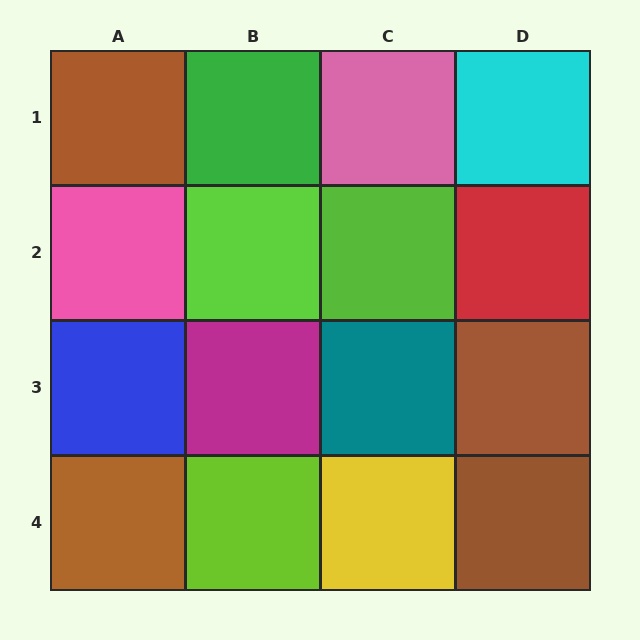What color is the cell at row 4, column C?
Yellow.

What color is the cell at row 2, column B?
Lime.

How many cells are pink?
2 cells are pink.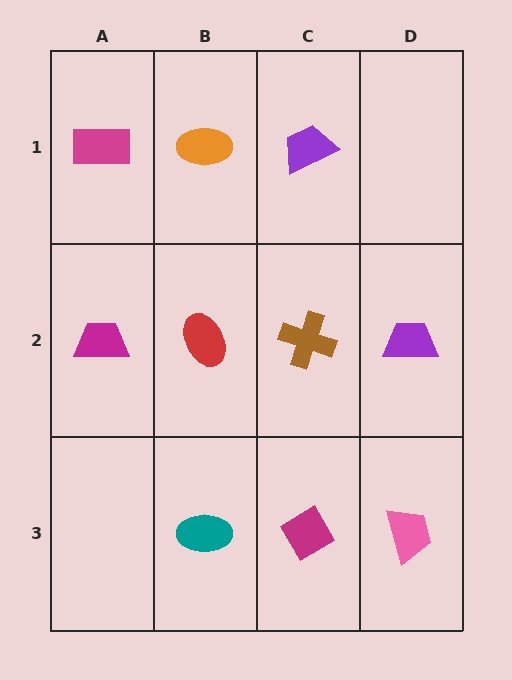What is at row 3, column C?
A magenta diamond.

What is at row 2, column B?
A red ellipse.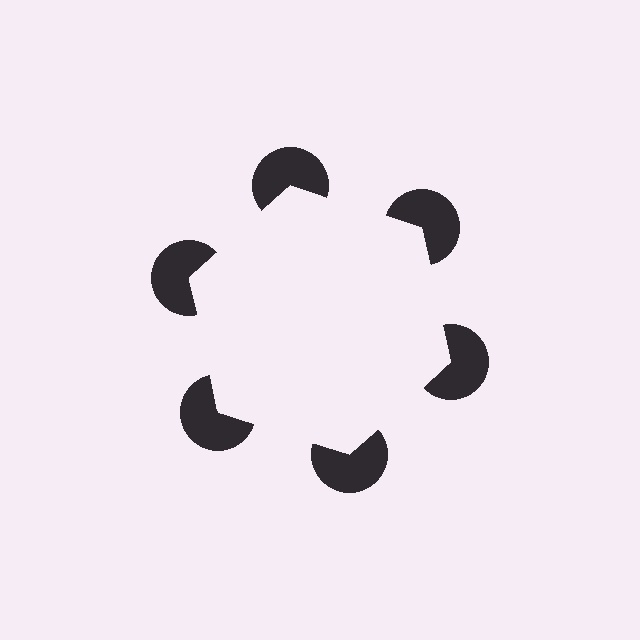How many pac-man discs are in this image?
There are 6 — one at each vertex of the illusory hexagon.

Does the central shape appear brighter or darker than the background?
It typically appears slightly brighter than the background, even though no actual brightness change is drawn.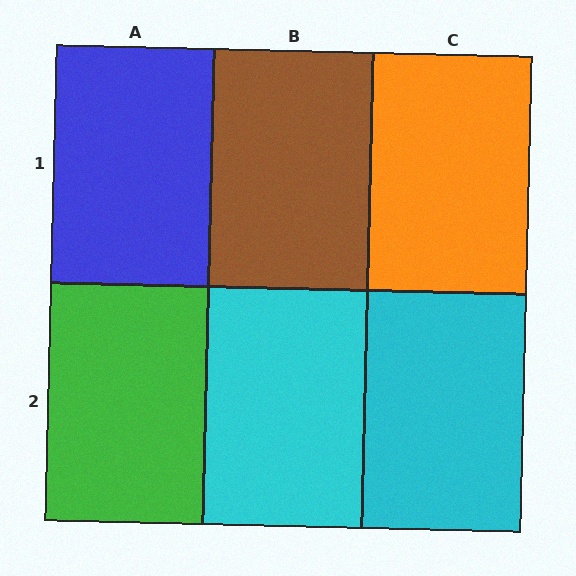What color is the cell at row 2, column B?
Cyan.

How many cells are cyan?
2 cells are cyan.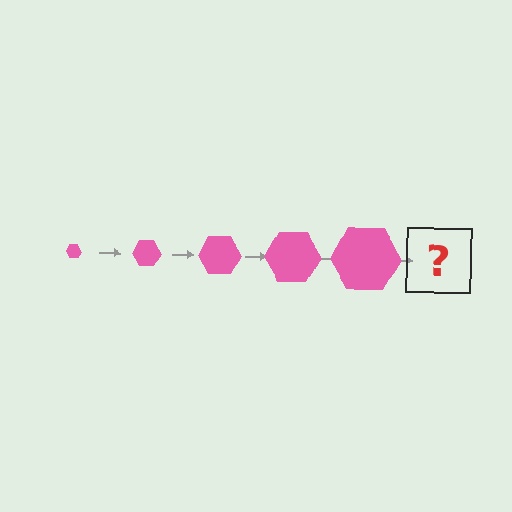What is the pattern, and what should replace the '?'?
The pattern is that the hexagon gets progressively larger each step. The '?' should be a pink hexagon, larger than the previous one.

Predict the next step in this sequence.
The next step is a pink hexagon, larger than the previous one.